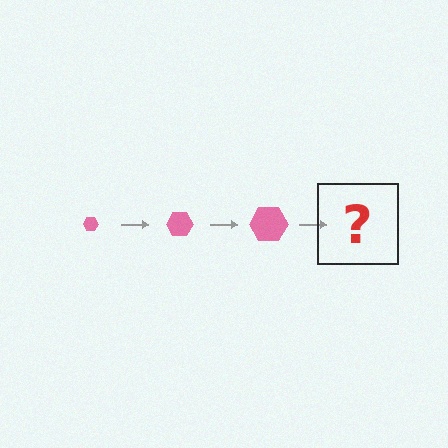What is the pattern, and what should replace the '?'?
The pattern is that the hexagon gets progressively larger each step. The '?' should be a pink hexagon, larger than the previous one.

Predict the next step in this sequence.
The next step is a pink hexagon, larger than the previous one.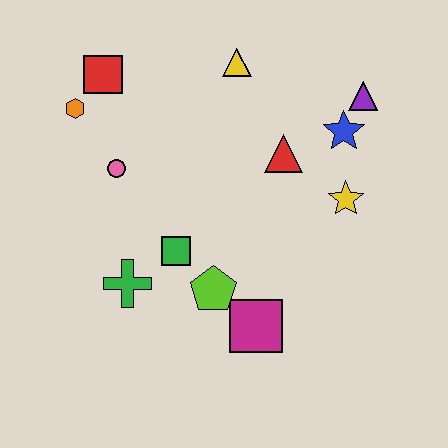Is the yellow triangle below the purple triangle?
No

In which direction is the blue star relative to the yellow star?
The blue star is above the yellow star.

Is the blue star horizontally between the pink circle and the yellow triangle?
No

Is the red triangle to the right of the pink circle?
Yes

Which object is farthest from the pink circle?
The purple triangle is farthest from the pink circle.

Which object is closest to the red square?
The orange hexagon is closest to the red square.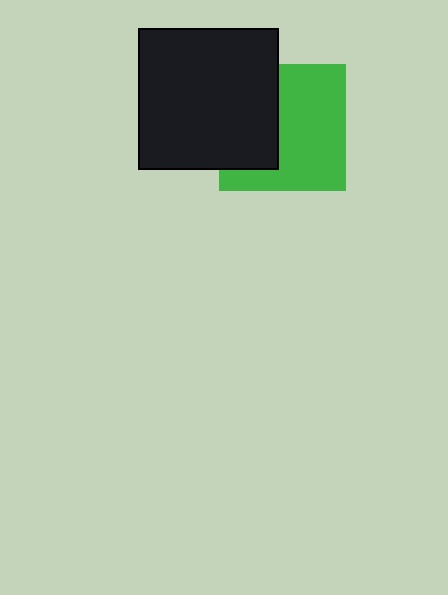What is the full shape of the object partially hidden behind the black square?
The partially hidden object is a green square.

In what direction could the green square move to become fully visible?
The green square could move right. That would shift it out from behind the black square entirely.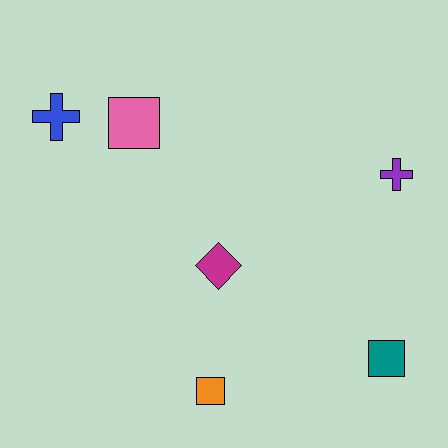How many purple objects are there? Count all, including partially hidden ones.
There is 1 purple object.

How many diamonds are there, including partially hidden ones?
There is 1 diamond.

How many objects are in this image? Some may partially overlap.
There are 6 objects.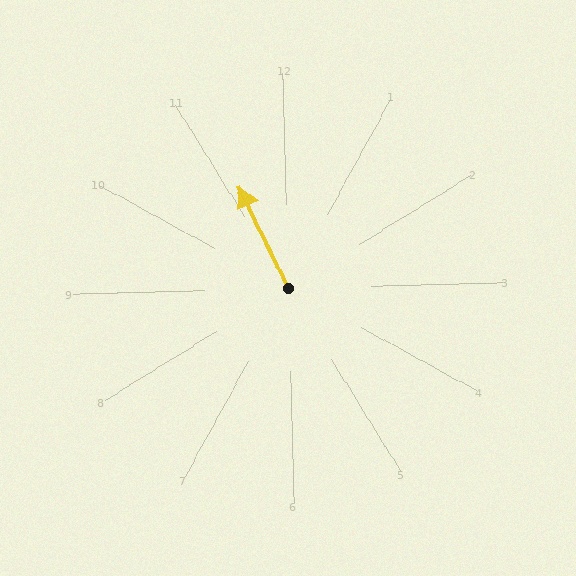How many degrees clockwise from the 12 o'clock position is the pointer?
Approximately 336 degrees.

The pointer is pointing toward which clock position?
Roughly 11 o'clock.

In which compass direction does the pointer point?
Northwest.